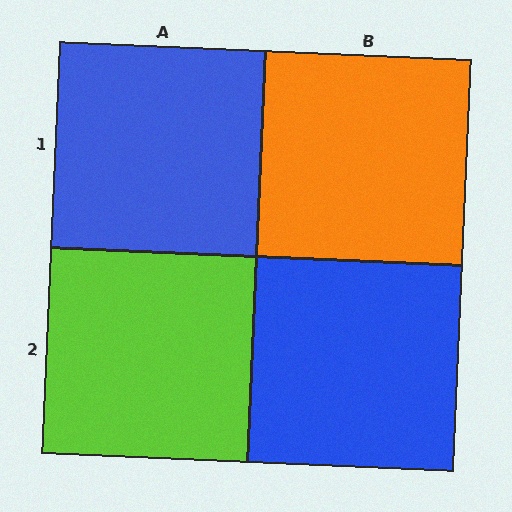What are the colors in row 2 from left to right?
Lime, blue.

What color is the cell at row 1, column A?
Blue.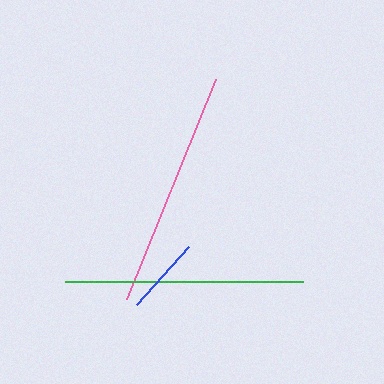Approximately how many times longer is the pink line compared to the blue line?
The pink line is approximately 3.0 times the length of the blue line.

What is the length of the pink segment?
The pink segment is approximately 237 pixels long.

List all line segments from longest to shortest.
From longest to shortest: green, pink, blue.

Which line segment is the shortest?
The blue line is the shortest at approximately 78 pixels.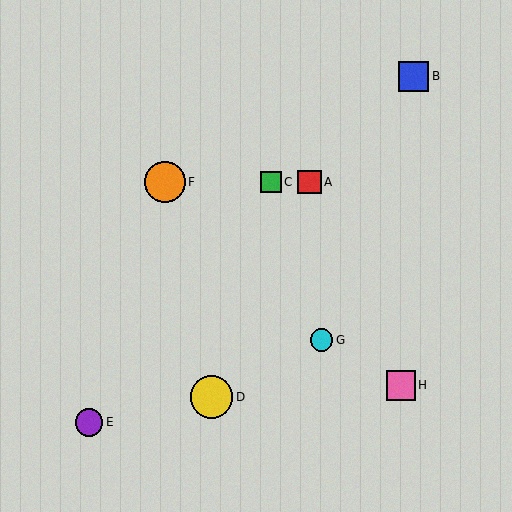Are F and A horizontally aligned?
Yes, both are at y≈182.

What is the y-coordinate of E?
Object E is at y≈422.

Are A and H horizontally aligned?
No, A is at y≈182 and H is at y≈385.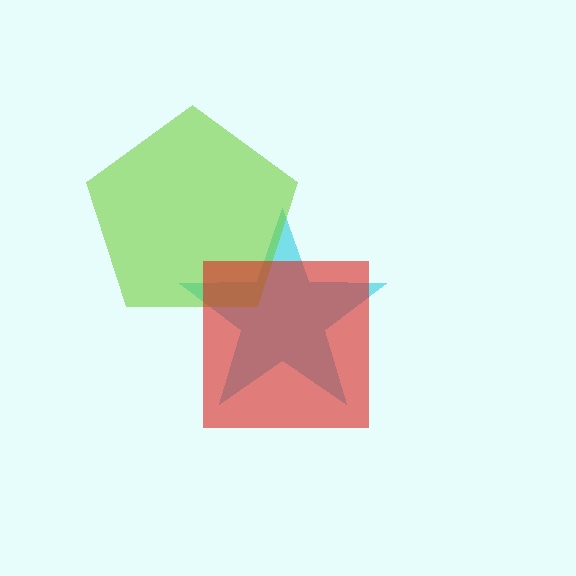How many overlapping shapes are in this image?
There are 3 overlapping shapes in the image.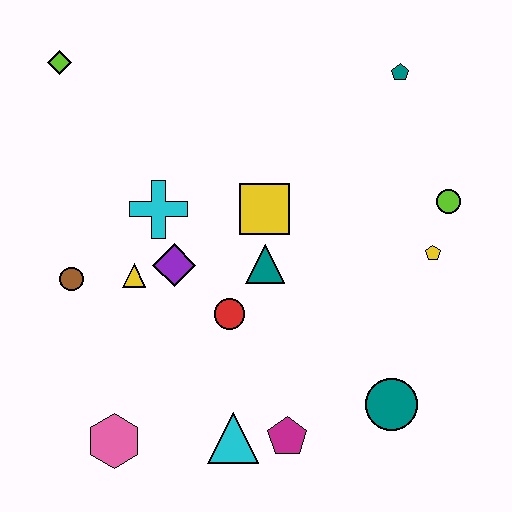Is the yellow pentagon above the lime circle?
No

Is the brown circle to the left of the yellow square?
Yes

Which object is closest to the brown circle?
The yellow triangle is closest to the brown circle.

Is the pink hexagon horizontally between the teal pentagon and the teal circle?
No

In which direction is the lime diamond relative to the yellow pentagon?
The lime diamond is to the left of the yellow pentagon.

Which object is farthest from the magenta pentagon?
The lime diamond is farthest from the magenta pentagon.